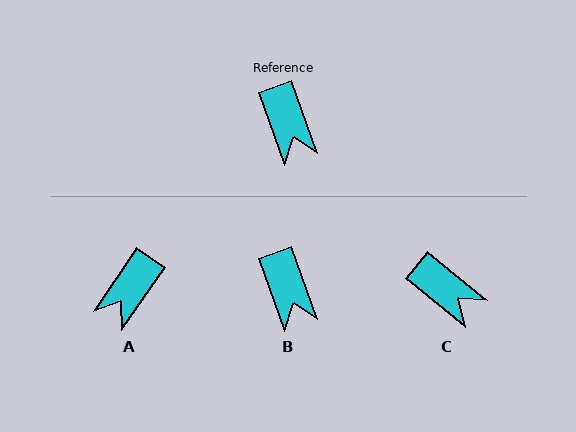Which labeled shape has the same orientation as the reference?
B.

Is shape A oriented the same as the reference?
No, it is off by about 54 degrees.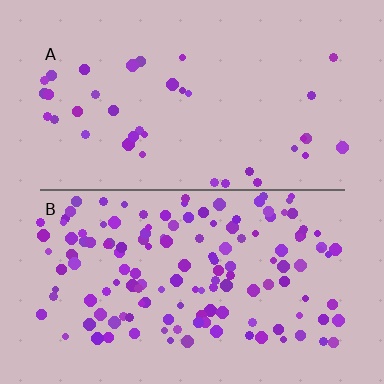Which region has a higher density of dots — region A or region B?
B (the bottom).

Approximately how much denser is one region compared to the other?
Approximately 3.8× — region B over region A.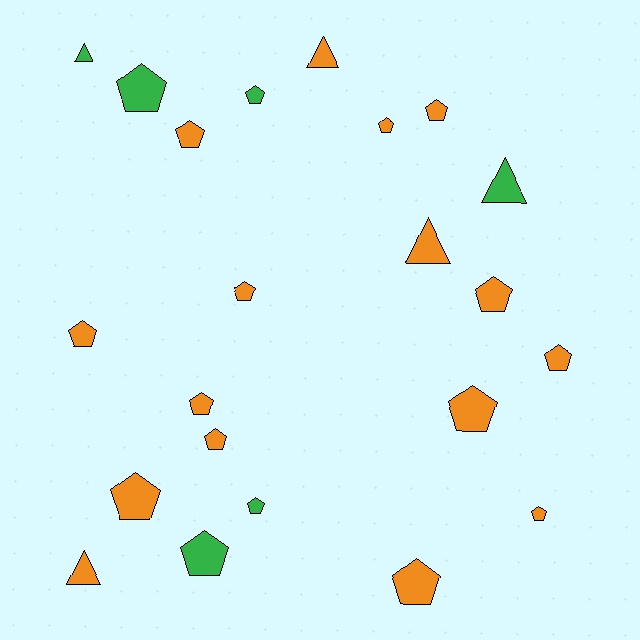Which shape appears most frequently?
Pentagon, with 17 objects.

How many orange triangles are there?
There are 3 orange triangles.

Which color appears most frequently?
Orange, with 16 objects.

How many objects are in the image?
There are 22 objects.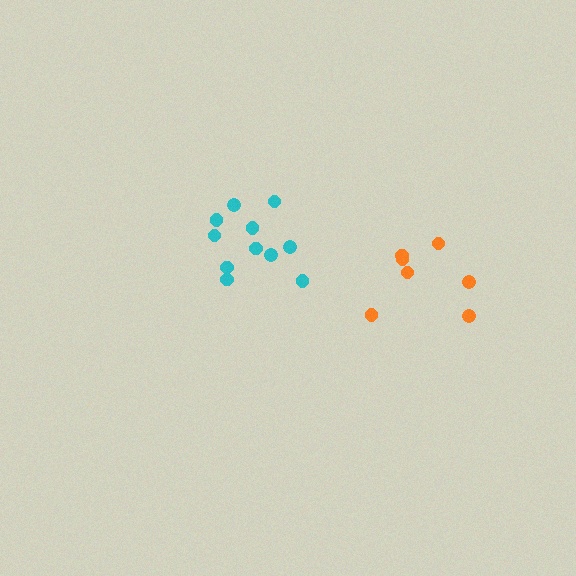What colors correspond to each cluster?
The clusters are colored: cyan, orange.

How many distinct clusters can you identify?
There are 2 distinct clusters.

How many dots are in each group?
Group 1: 11 dots, Group 2: 7 dots (18 total).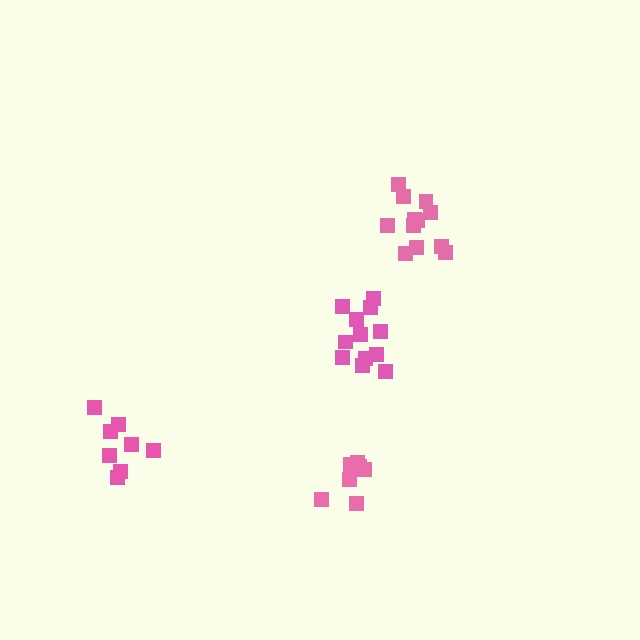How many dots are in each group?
Group 1: 7 dots, Group 2: 12 dots, Group 3: 8 dots, Group 4: 12 dots (39 total).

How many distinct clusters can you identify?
There are 4 distinct clusters.